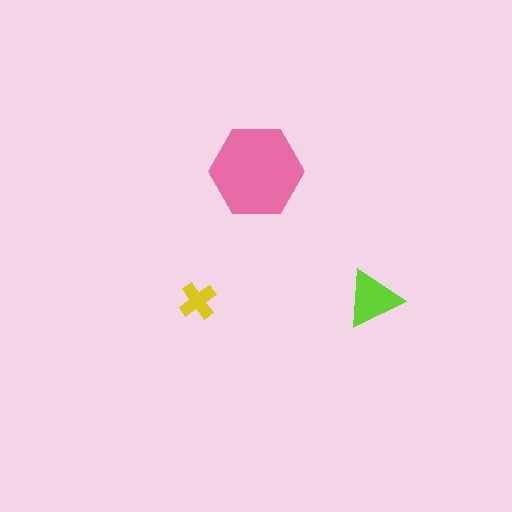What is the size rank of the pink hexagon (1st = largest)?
1st.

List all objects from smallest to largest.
The yellow cross, the lime triangle, the pink hexagon.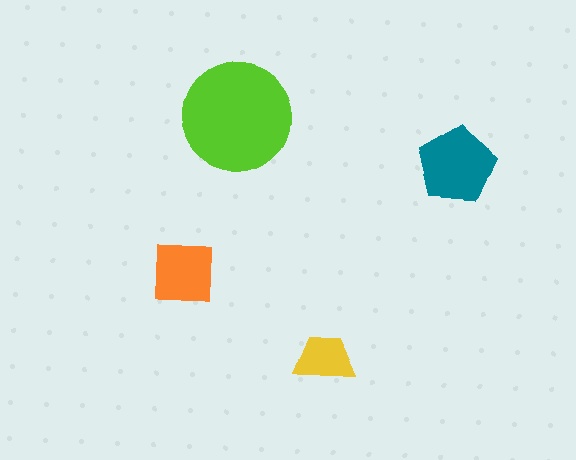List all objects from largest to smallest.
The lime circle, the teal pentagon, the orange square, the yellow trapezoid.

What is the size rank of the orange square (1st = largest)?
3rd.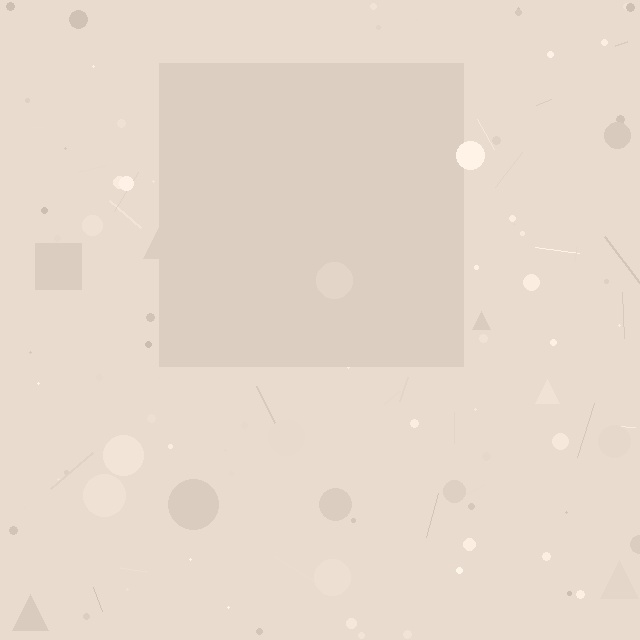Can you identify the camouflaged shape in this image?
The camouflaged shape is a square.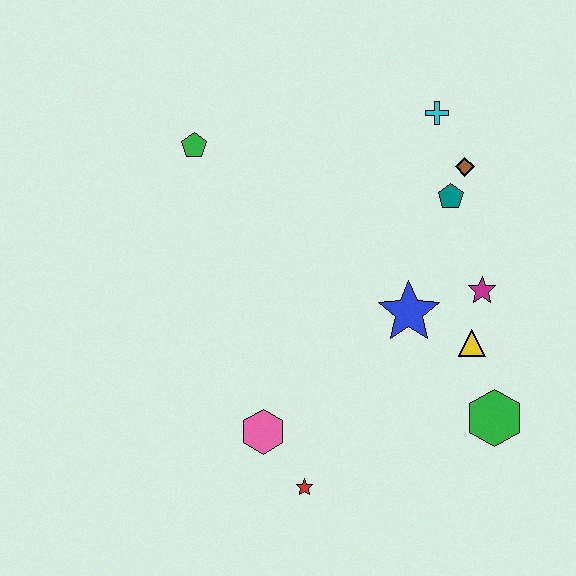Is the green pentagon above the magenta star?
Yes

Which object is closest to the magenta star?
The yellow triangle is closest to the magenta star.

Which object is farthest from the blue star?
The green pentagon is farthest from the blue star.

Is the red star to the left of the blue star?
Yes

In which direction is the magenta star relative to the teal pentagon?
The magenta star is below the teal pentagon.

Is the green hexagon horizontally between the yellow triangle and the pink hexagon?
No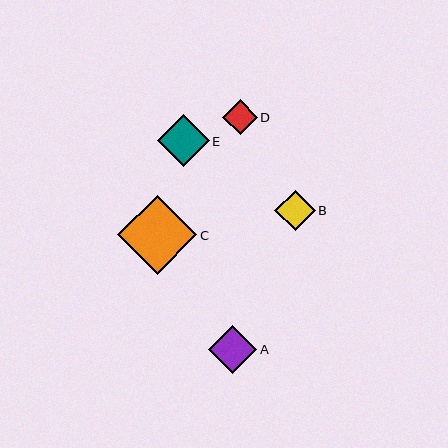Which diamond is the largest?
Diamond C is the largest with a size of approximately 79 pixels.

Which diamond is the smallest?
Diamond D is the smallest with a size of approximately 34 pixels.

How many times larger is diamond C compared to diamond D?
Diamond C is approximately 2.3 times the size of diamond D.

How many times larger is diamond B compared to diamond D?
Diamond B is approximately 1.2 times the size of diamond D.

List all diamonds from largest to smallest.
From largest to smallest: C, E, A, B, D.